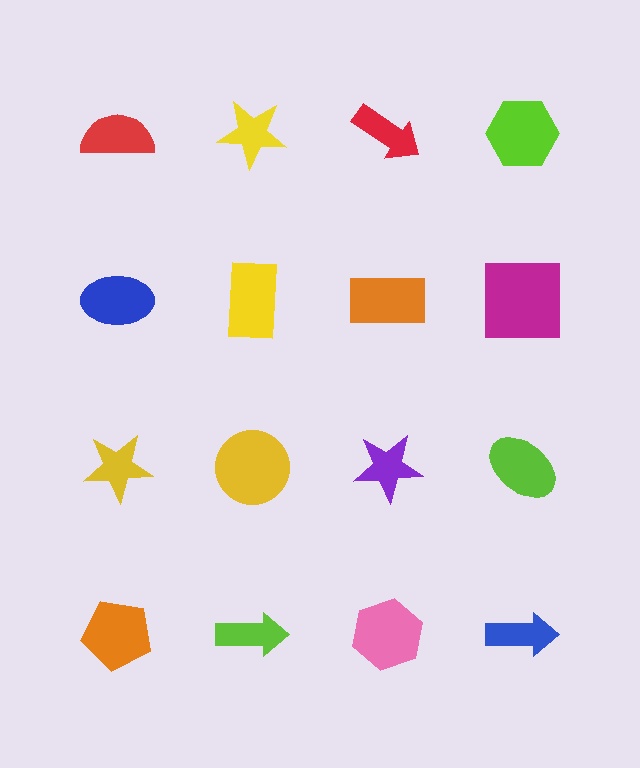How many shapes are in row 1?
4 shapes.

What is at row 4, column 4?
A blue arrow.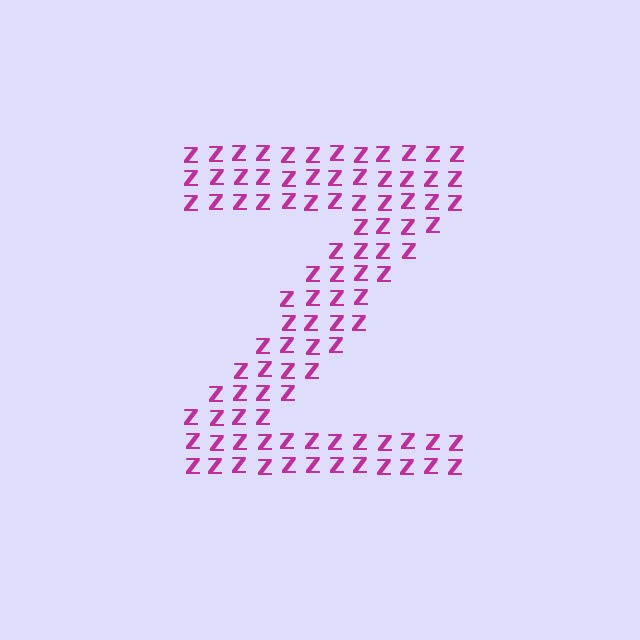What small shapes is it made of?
It is made of small letter Z's.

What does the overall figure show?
The overall figure shows the letter Z.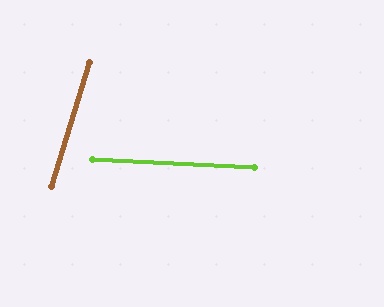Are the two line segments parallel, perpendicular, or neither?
Neither parallel nor perpendicular — they differ by about 76°.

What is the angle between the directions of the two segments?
Approximately 76 degrees.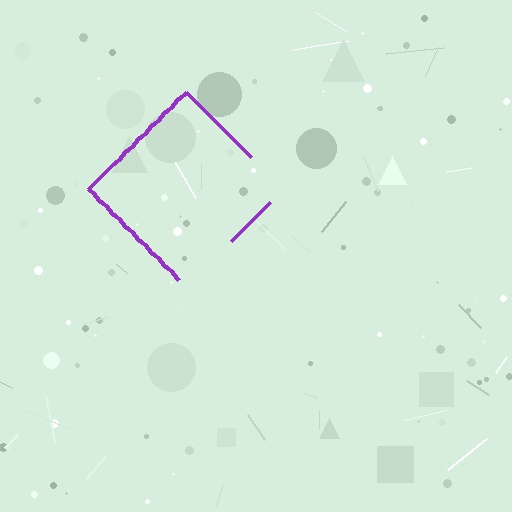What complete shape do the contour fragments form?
The contour fragments form a diamond.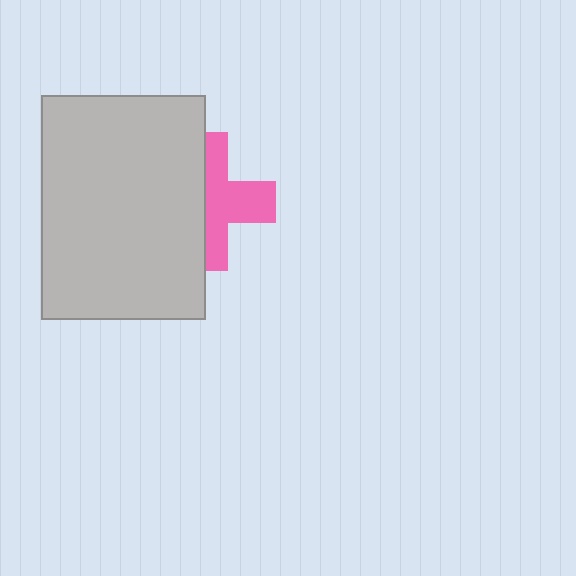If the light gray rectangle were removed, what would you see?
You would see the complete pink cross.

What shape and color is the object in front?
The object in front is a light gray rectangle.